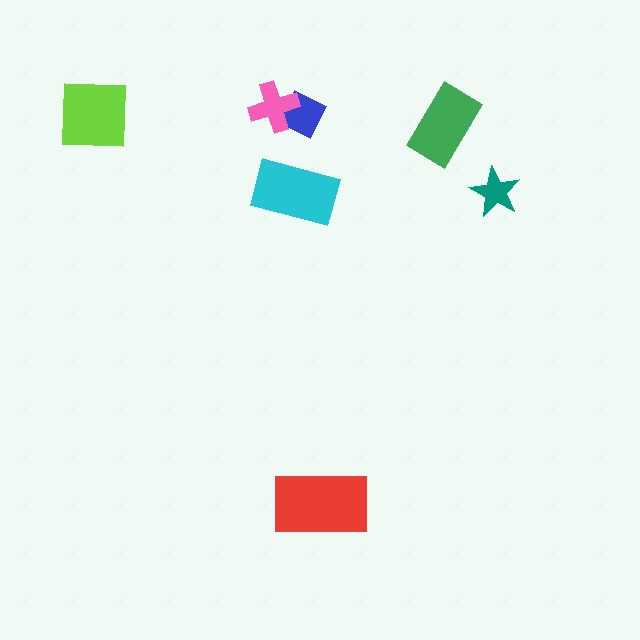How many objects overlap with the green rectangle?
0 objects overlap with the green rectangle.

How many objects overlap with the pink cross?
1 object overlaps with the pink cross.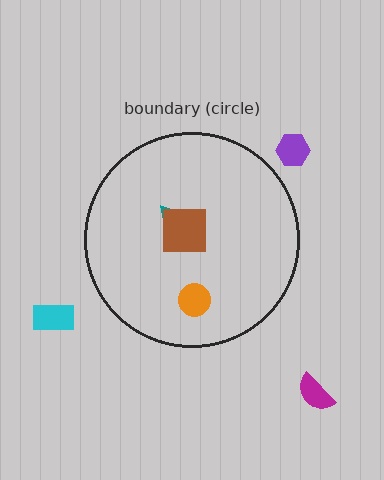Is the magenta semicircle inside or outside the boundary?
Outside.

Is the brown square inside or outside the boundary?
Inside.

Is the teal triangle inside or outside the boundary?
Inside.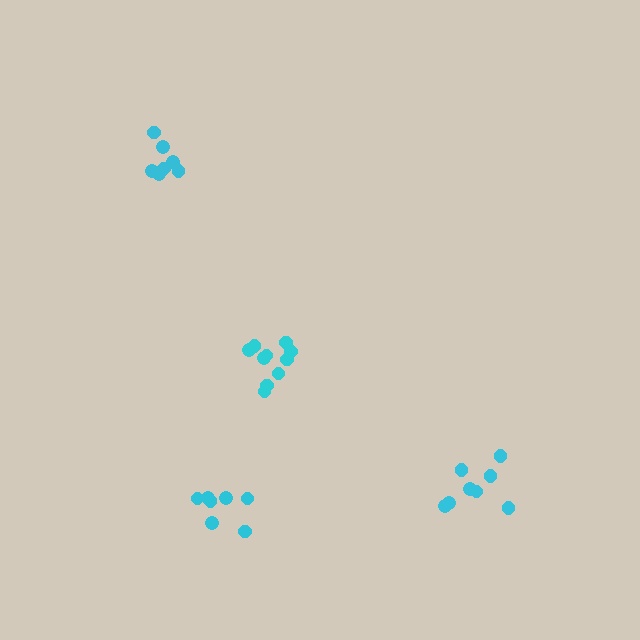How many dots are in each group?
Group 1: 7 dots, Group 2: 8 dots, Group 3: 7 dots, Group 4: 11 dots (33 total).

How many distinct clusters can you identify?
There are 4 distinct clusters.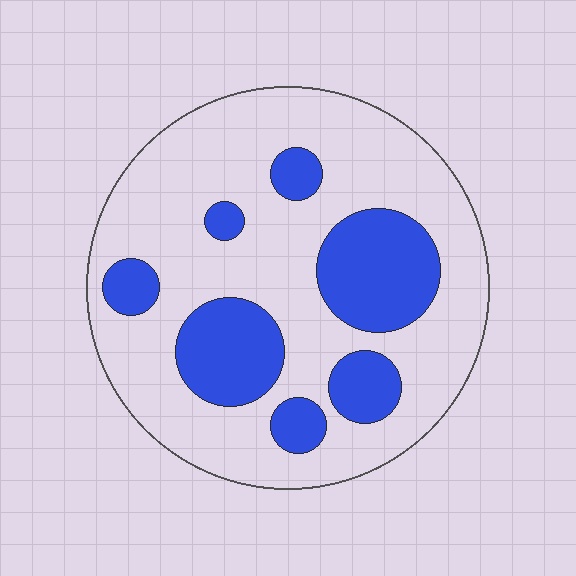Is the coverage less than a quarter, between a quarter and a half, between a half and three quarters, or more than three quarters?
Between a quarter and a half.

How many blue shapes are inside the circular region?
7.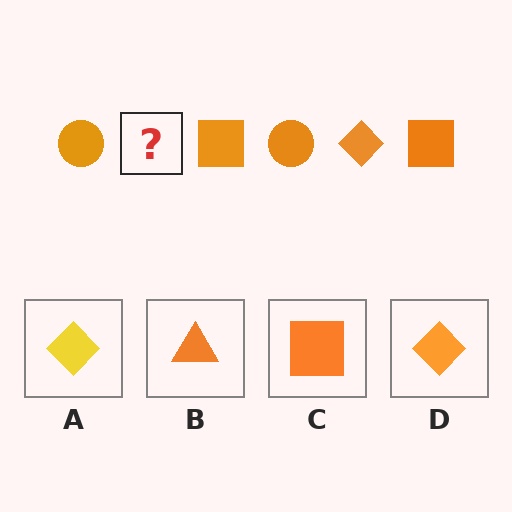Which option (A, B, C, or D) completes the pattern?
D.